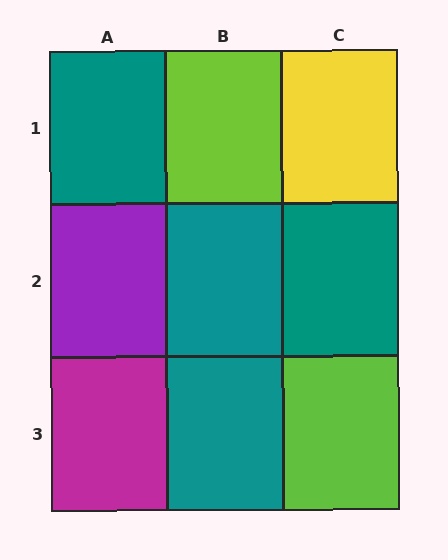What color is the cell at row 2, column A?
Purple.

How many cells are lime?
2 cells are lime.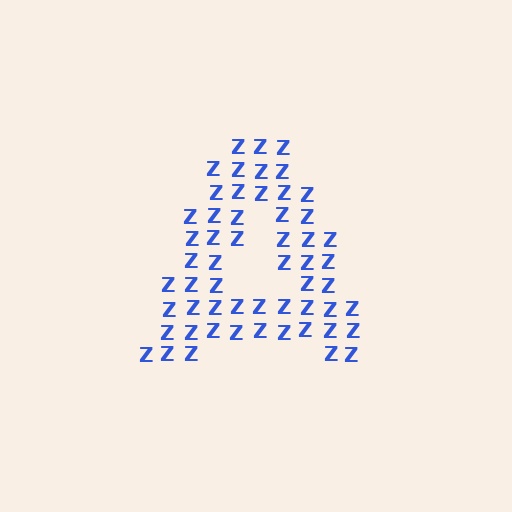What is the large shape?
The large shape is the letter A.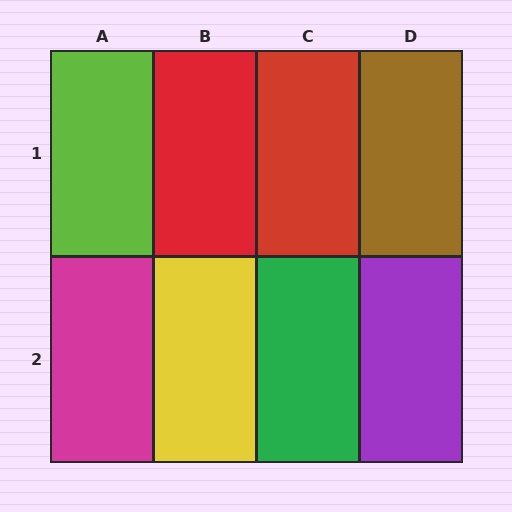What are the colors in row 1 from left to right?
Lime, red, red, brown.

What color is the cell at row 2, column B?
Yellow.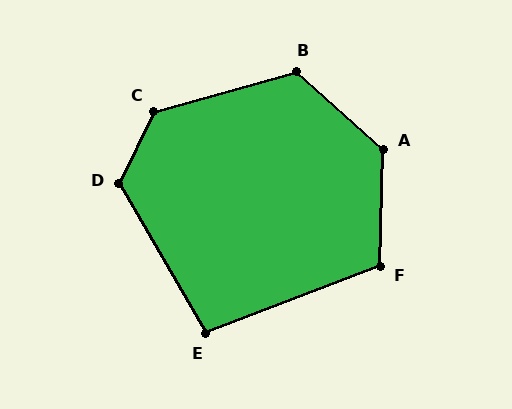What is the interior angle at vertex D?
Approximately 124 degrees (obtuse).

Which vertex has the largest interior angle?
C, at approximately 131 degrees.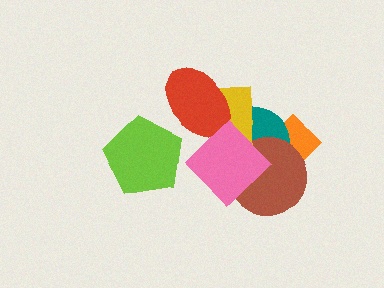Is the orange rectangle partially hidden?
Yes, it is partially covered by another shape.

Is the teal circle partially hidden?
Yes, it is partially covered by another shape.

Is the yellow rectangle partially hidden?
Yes, it is partially covered by another shape.